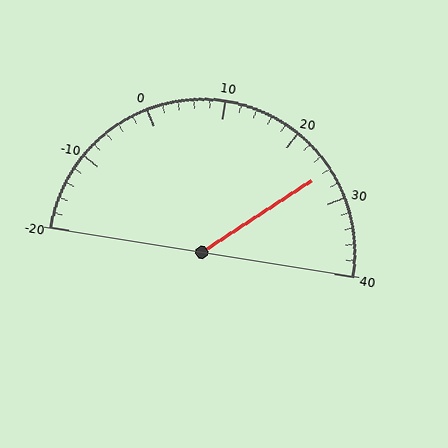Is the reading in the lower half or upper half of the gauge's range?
The reading is in the upper half of the range (-20 to 40).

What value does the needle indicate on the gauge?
The needle indicates approximately 26.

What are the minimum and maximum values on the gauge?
The gauge ranges from -20 to 40.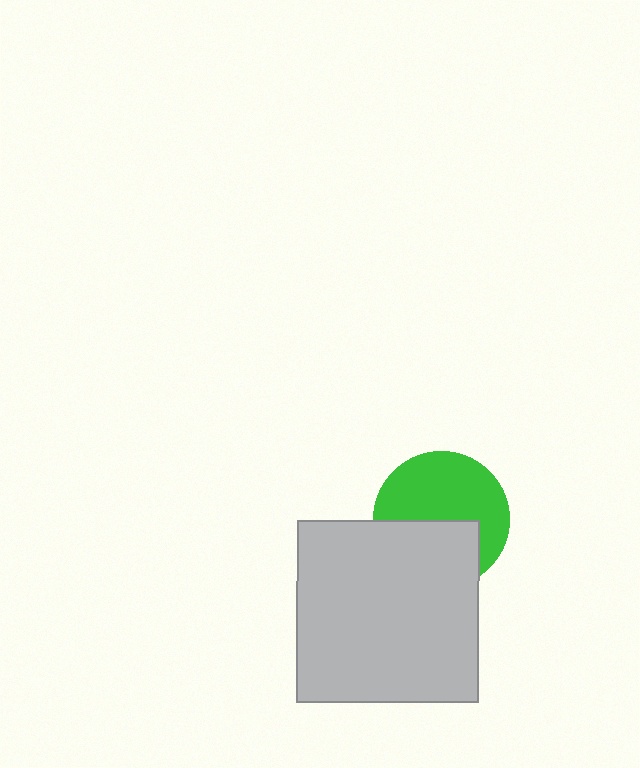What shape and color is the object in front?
The object in front is a light gray square.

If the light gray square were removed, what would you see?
You would see the complete green circle.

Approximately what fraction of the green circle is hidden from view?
Roughly 42% of the green circle is hidden behind the light gray square.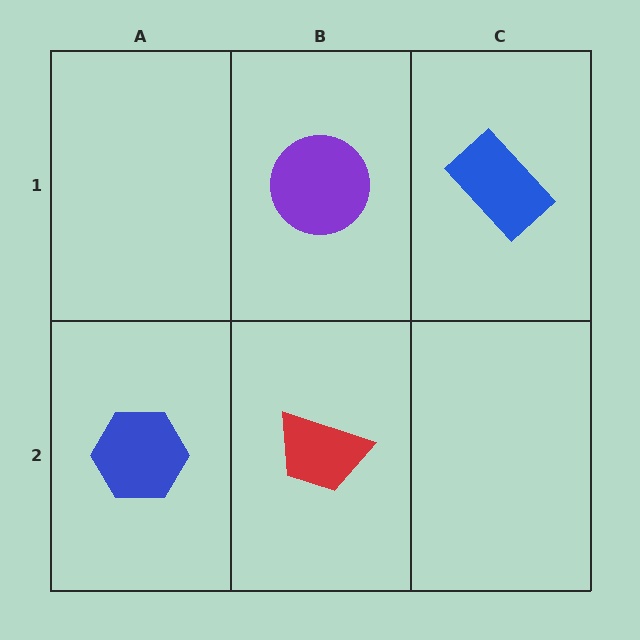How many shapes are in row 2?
2 shapes.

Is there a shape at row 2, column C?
No, that cell is empty.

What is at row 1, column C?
A blue rectangle.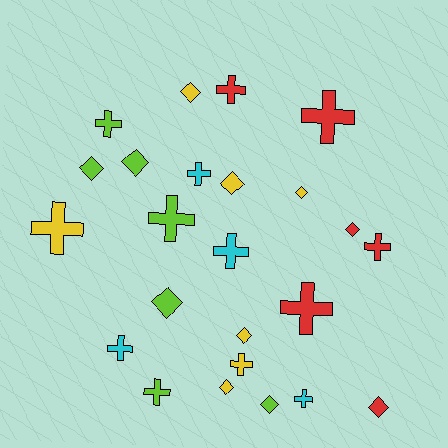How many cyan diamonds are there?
There are no cyan diamonds.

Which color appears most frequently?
Yellow, with 7 objects.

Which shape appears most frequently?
Cross, with 13 objects.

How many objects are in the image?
There are 24 objects.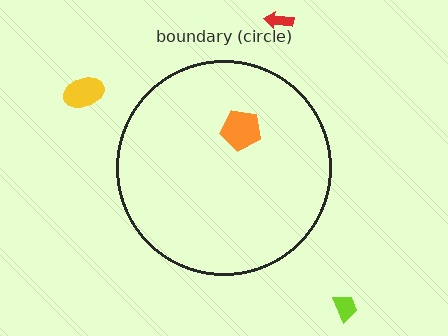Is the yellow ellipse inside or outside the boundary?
Outside.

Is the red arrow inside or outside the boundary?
Outside.